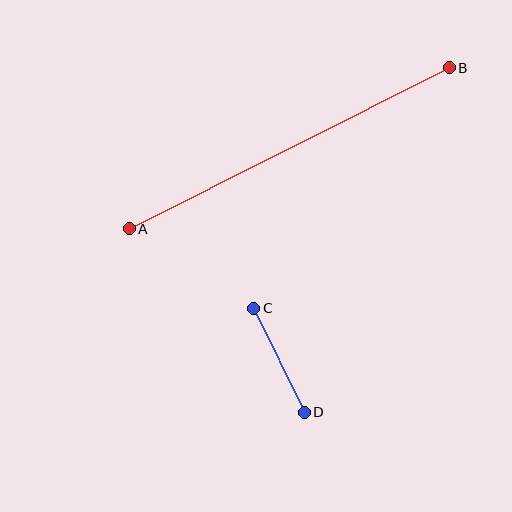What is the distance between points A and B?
The distance is approximately 359 pixels.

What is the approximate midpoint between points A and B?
The midpoint is at approximately (289, 148) pixels.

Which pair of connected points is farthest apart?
Points A and B are farthest apart.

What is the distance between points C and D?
The distance is approximately 116 pixels.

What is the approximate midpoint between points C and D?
The midpoint is at approximately (279, 360) pixels.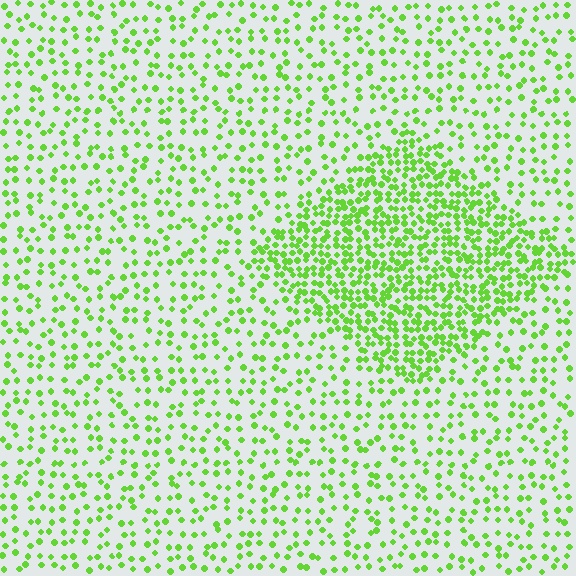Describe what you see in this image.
The image contains small lime elements arranged at two different densities. A diamond-shaped region is visible where the elements are more densely packed than the surrounding area.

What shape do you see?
I see a diamond.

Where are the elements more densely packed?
The elements are more densely packed inside the diamond boundary.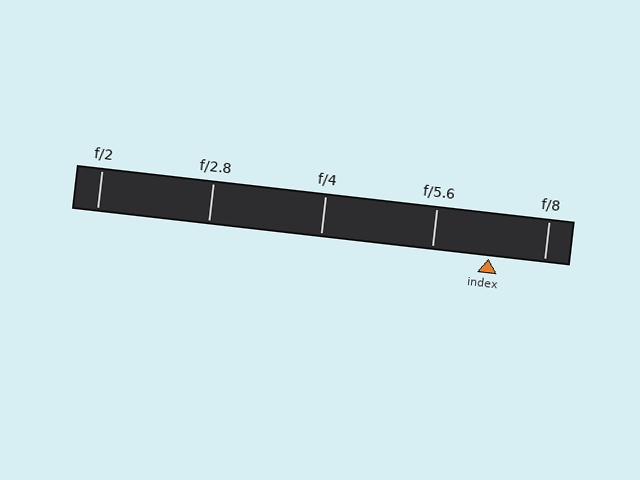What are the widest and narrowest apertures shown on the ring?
The widest aperture shown is f/2 and the narrowest is f/8.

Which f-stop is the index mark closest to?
The index mark is closest to f/8.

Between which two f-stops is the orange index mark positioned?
The index mark is between f/5.6 and f/8.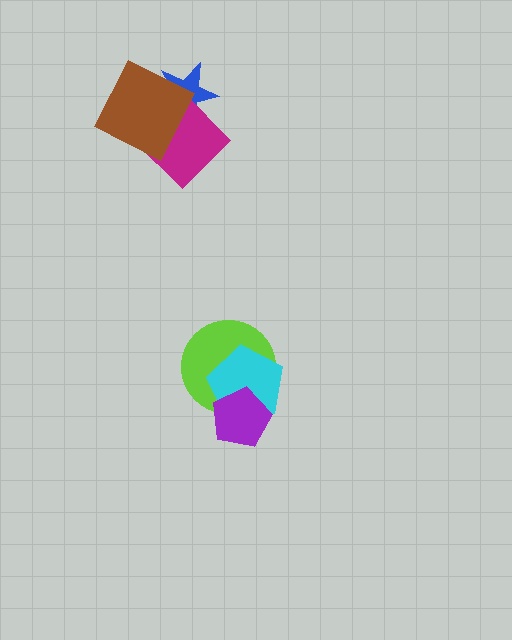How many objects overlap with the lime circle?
2 objects overlap with the lime circle.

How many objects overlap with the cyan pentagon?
2 objects overlap with the cyan pentagon.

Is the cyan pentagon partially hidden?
Yes, it is partially covered by another shape.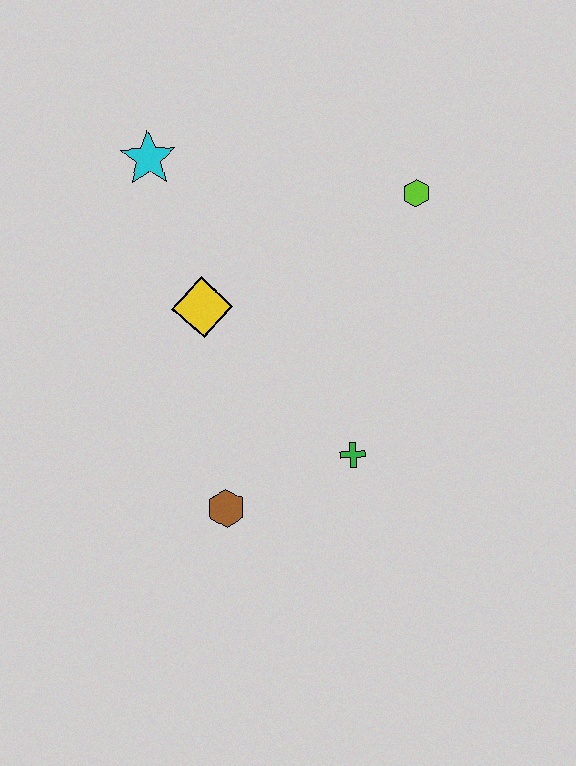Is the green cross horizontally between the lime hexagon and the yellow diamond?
Yes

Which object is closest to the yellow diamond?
The cyan star is closest to the yellow diamond.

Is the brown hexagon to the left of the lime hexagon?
Yes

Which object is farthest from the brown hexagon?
The lime hexagon is farthest from the brown hexagon.